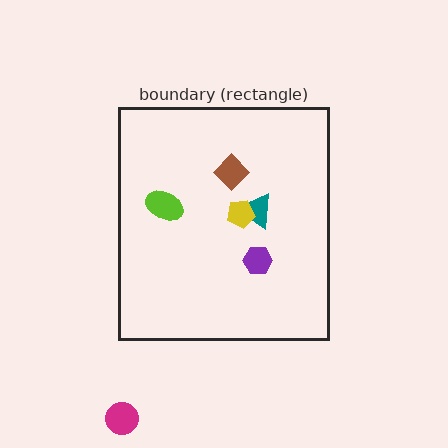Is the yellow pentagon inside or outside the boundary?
Inside.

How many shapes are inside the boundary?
5 inside, 1 outside.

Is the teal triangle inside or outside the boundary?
Inside.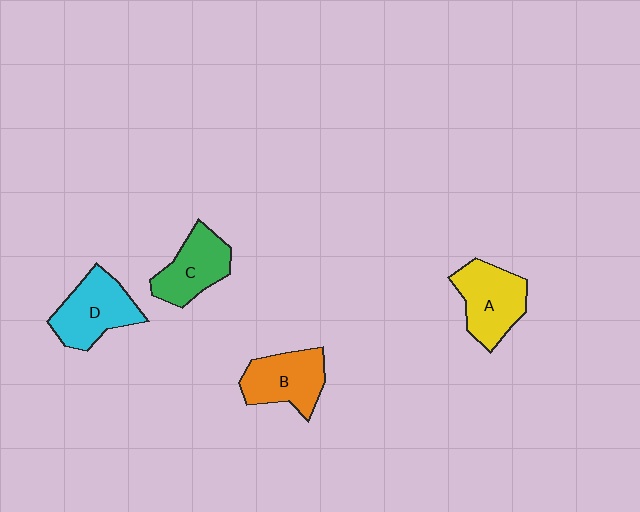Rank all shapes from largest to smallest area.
From largest to smallest: A (yellow), D (cyan), B (orange), C (green).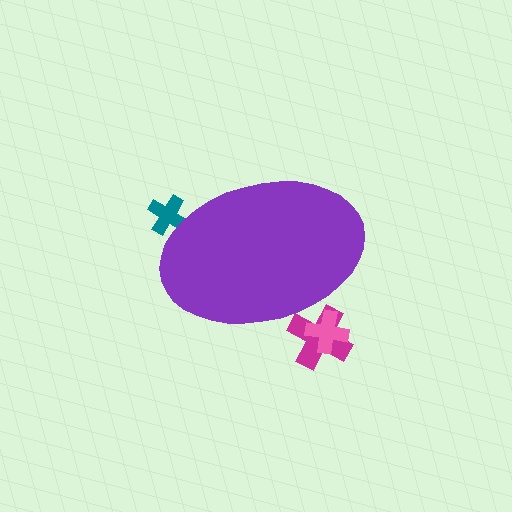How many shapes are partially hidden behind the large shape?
3 shapes are partially hidden.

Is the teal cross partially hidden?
Yes, the teal cross is partially hidden behind the purple ellipse.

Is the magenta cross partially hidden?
Yes, the magenta cross is partially hidden behind the purple ellipse.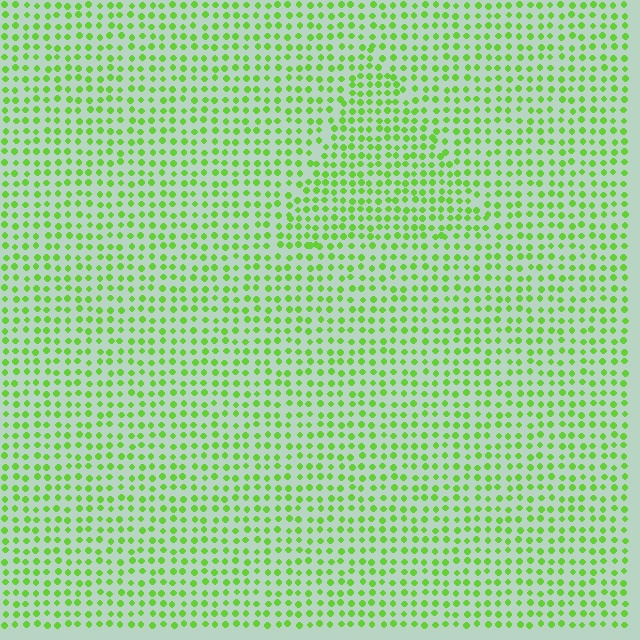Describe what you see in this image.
The image contains small lime elements arranged at two different densities. A triangle-shaped region is visible where the elements are more densely packed than the surrounding area.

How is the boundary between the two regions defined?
The boundary is defined by a change in element density (approximately 1.4x ratio). All elements are the same color, size, and shape.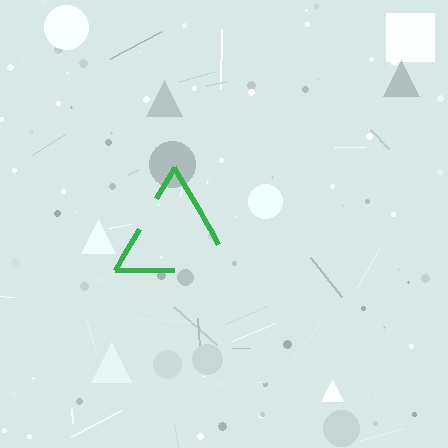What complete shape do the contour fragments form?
The contour fragments form a triangle.